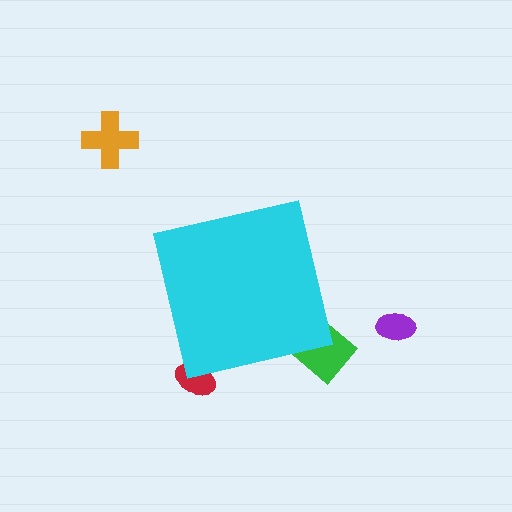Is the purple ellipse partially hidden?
No, the purple ellipse is fully visible.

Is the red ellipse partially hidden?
Yes, the red ellipse is partially hidden behind the cyan square.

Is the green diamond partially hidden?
Yes, the green diamond is partially hidden behind the cyan square.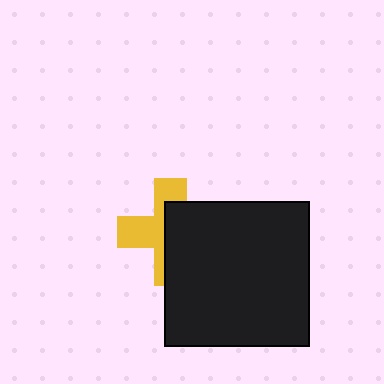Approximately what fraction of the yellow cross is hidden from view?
Roughly 54% of the yellow cross is hidden behind the black square.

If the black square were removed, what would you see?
You would see the complete yellow cross.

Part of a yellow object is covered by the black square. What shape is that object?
It is a cross.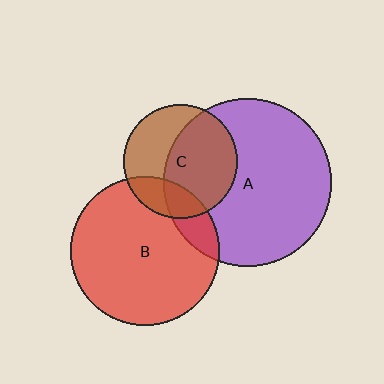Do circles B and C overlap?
Yes.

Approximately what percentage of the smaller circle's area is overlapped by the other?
Approximately 20%.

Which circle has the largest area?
Circle A (purple).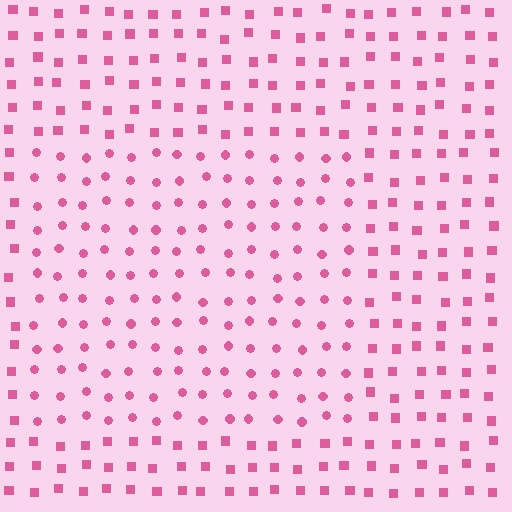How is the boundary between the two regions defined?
The boundary is defined by a change in element shape: circles inside vs. squares outside. All elements share the same color and spacing.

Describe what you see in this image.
The image is filled with small pink elements arranged in a uniform grid. A rectangle-shaped region contains circles, while the surrounding area contains squares. The boundary is defined purely by the change in element shape.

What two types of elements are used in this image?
The image uses circles inside the rectangle region and squares outside it.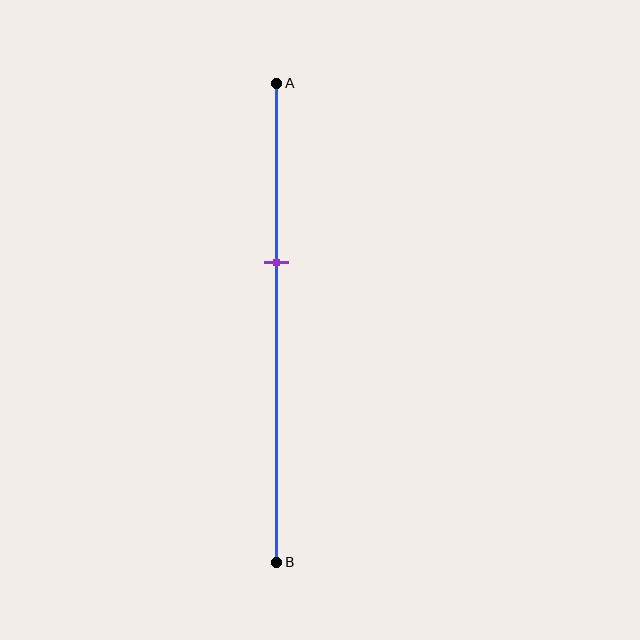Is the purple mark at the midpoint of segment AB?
No, the mark is at about 35% from A, not at the 50% midpoint.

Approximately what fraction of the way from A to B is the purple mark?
The purple mark is approximately 35% of the way from A to B.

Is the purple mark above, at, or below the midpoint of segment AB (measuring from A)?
The purple mark is above the midpoint of segment AB.